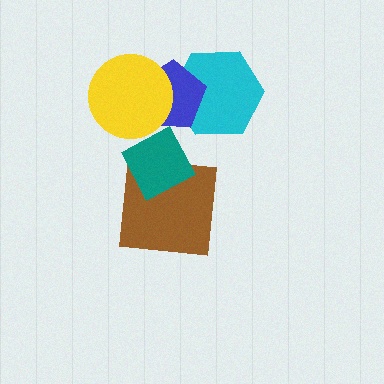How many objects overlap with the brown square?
1 object overlaps with the brown square.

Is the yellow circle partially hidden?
No, no other shape covers it.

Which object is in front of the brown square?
The teal diamond is in front of the brown square.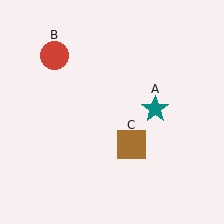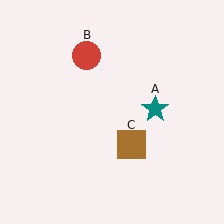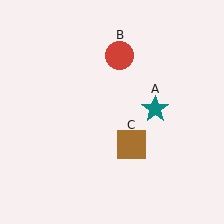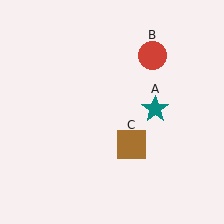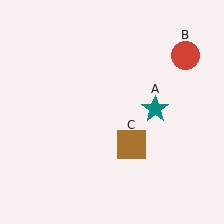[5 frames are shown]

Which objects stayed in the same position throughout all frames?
Teal star (object A) and brown square (object C) remained stationary.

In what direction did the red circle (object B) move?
The red circle (object B) moved right.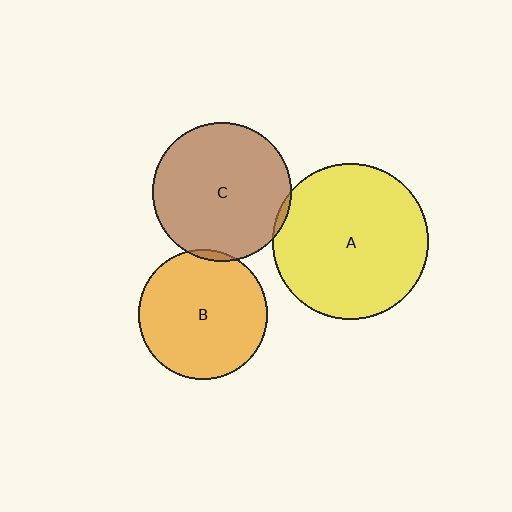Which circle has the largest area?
Circle A (yellow).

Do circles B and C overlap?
Yes.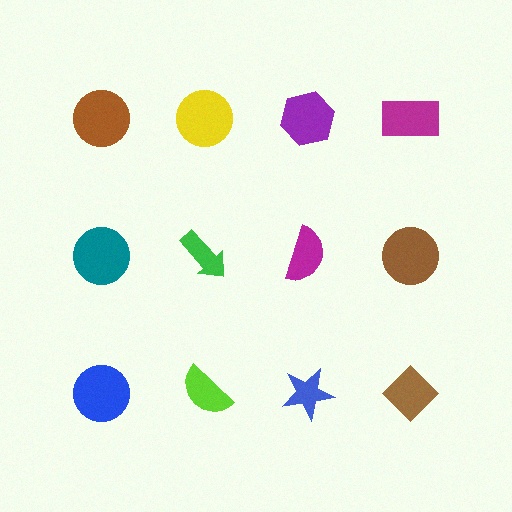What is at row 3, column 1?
A blue circle.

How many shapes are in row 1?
4 shapes.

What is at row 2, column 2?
A green arrow.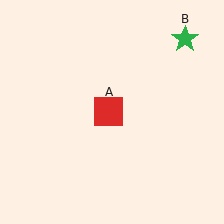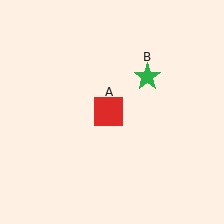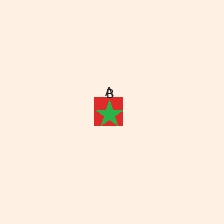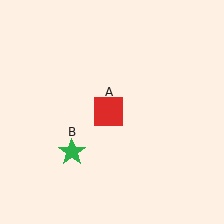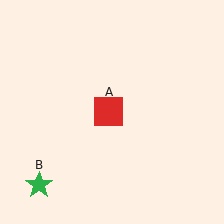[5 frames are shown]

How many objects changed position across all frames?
1 object changed position: green star (object B).